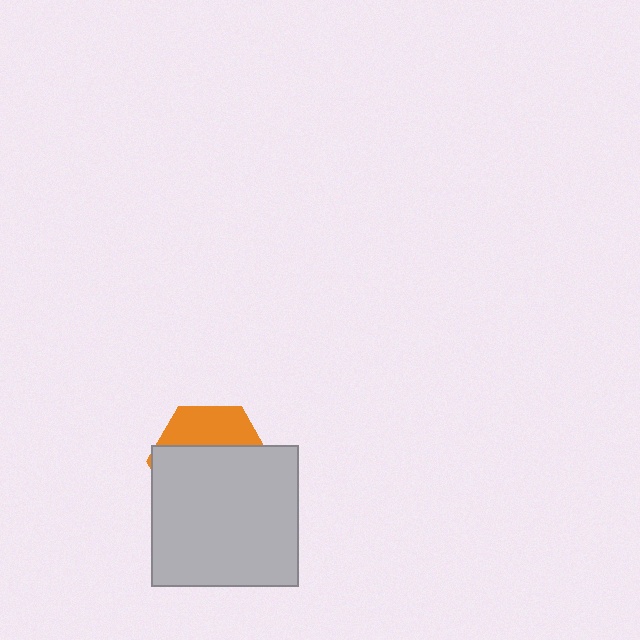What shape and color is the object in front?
The object in front is a light gray rectangle.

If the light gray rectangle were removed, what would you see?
You would see the complete orange hexagon.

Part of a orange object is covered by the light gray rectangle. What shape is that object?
It is a hexagon.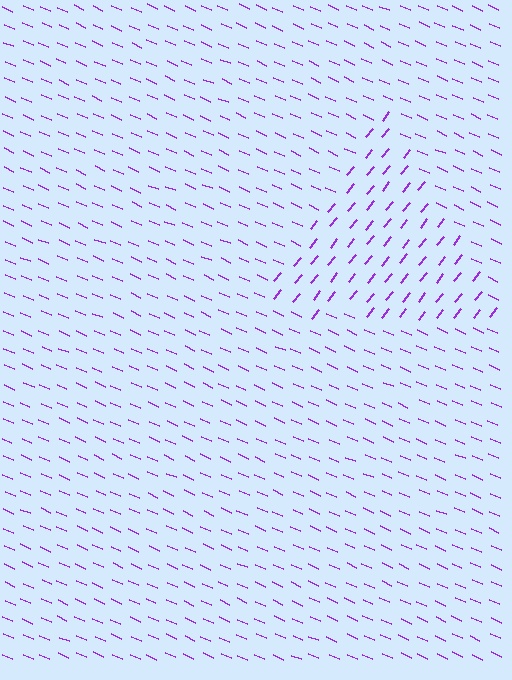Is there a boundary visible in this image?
Yes, there is a texture boundary formed by a change in line orientation.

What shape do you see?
I see a triangle.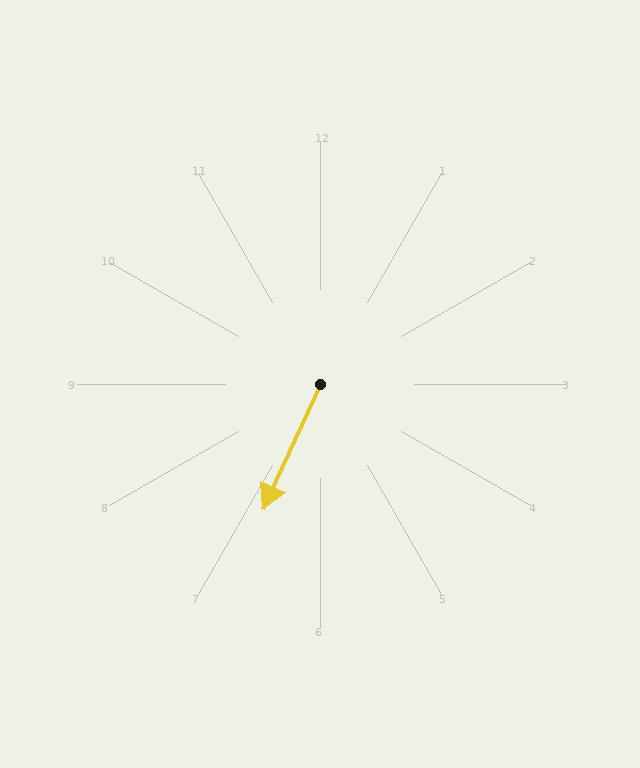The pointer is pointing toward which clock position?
Roughly 7 o'clock.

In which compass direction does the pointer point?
Southwest.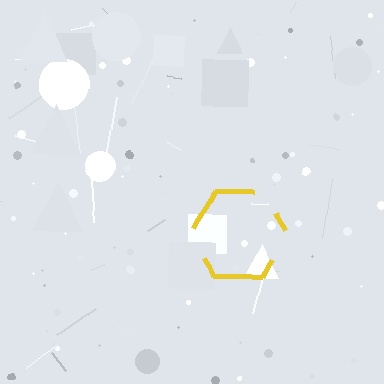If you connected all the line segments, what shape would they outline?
They would outline a hexagon.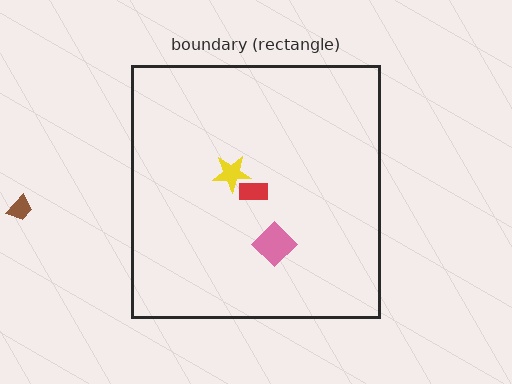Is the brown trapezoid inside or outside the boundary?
Outside.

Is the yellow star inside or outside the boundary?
Inside.